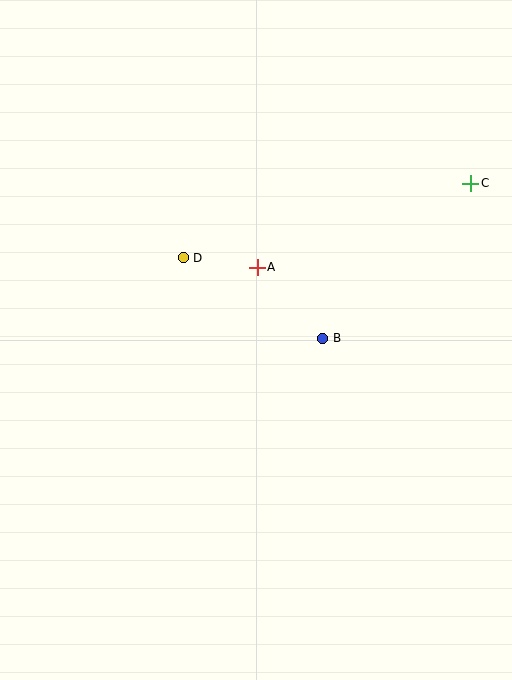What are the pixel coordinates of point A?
Point A is at (257, 267).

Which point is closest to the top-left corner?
Point D is closest to the top-left corner.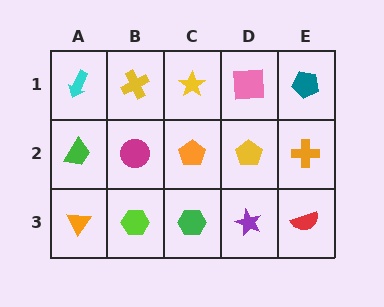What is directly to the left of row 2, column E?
A yellow pentagon.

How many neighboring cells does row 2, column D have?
4.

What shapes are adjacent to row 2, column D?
A pink square (row 1, column D), a purple star (row 3, column D), an orange pentagon (row 2, column C), an orange cross (row 2, column E).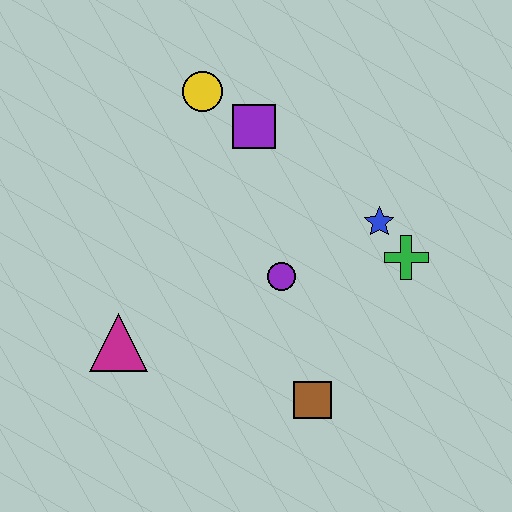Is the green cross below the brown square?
No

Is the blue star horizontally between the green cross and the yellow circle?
Yes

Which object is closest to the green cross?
The blue star is closest to the green cross.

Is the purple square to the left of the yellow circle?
No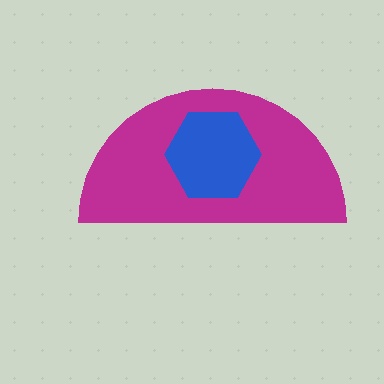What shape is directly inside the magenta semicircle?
The blue hexagon.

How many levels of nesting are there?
2.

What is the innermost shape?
The blue hexagon.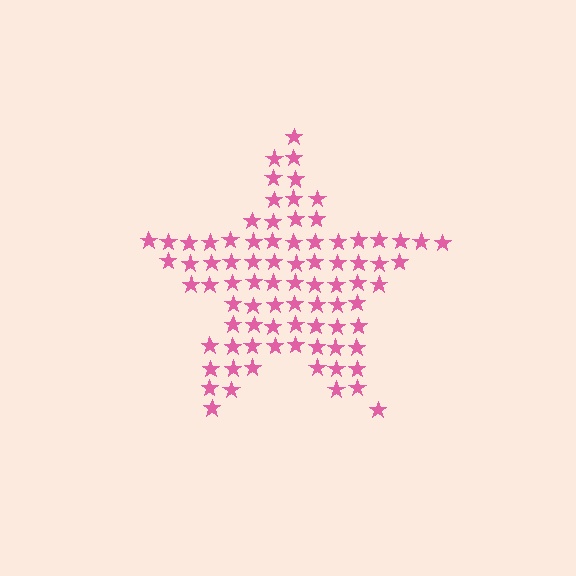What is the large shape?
The large shape is a star.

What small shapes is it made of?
It is made of small stars.